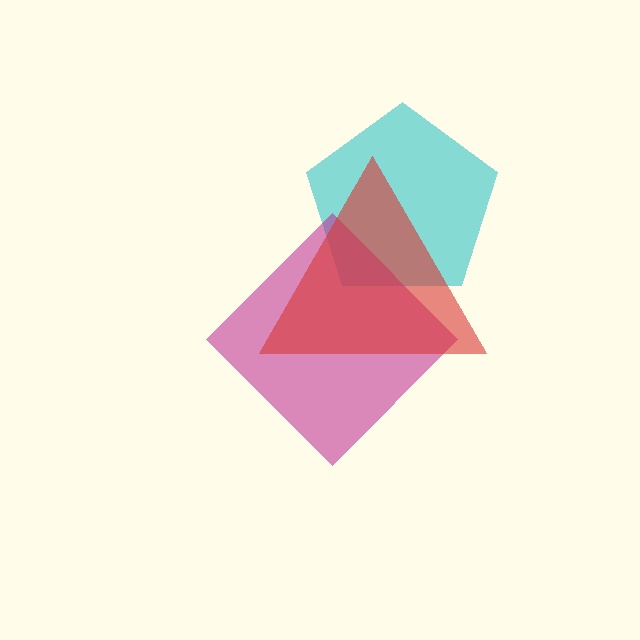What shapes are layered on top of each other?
The layered shapes are: a cyan pentagon, a magenta diamond, a red triangle.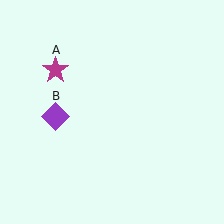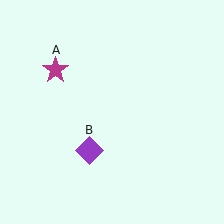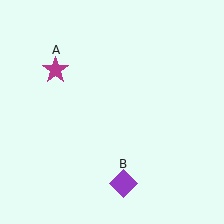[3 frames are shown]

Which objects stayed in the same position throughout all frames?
Magenta star (object A) remained stationary.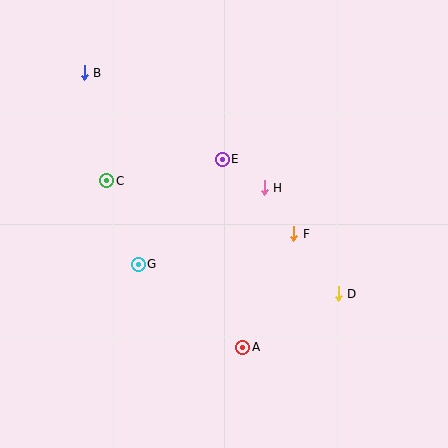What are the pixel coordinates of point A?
Point A is at (243, 347).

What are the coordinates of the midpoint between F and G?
The midpoint between F and G is at (216, 249).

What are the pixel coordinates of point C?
Point C is at (107, 181).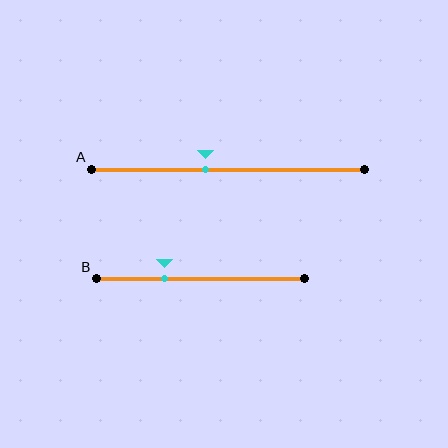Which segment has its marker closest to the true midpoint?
Segment A has its marker closest to the true midpoint.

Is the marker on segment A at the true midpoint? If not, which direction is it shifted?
No, the marker on segment A is shifted to the left by about 8% of the segment length.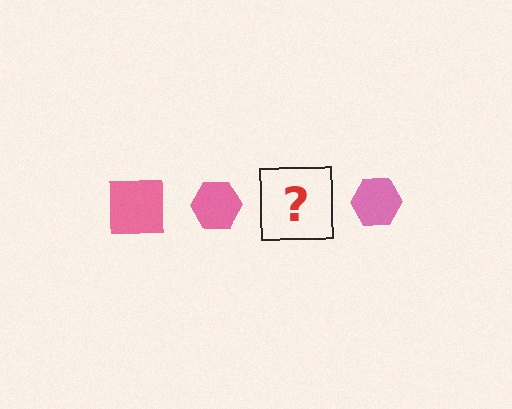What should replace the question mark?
The question mark should be replaced with a pink square.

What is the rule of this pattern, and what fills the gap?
The rule is that the pattern cycles through square, hexagon shapes in pink. The gap should be filled with a pink square.